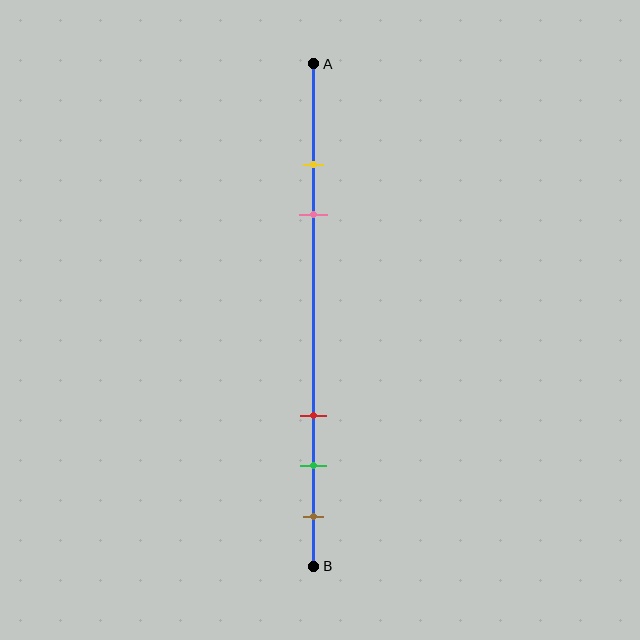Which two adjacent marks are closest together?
The yellow and pink marks are the closest adjacent pair.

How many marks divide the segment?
There are 5 marks dividing the segment.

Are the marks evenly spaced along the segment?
No, the marks are not evenly spaced.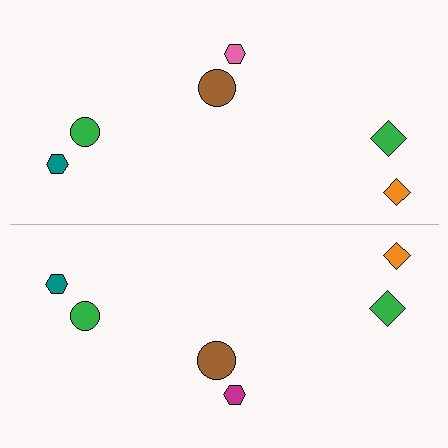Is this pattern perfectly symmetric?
No, the pattern is not perfectly symmetric. The magenta hexagon on the bottom side breaks the symmetry — its mirror counterpart is pink.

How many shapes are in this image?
There are 12 shapes in this image.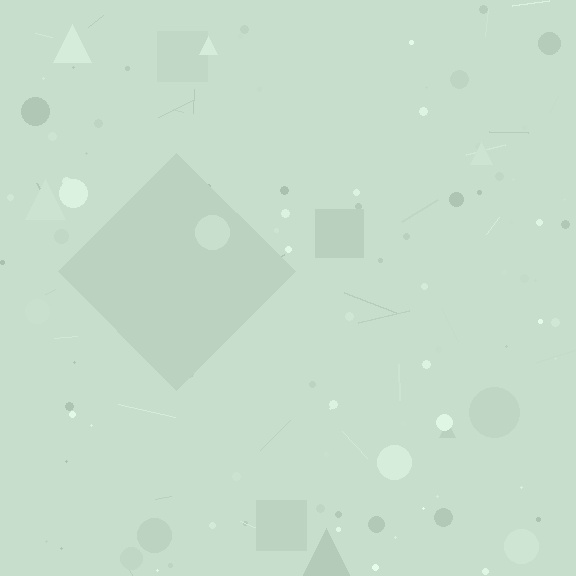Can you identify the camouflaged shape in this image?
The camouflaged shape is a diamond.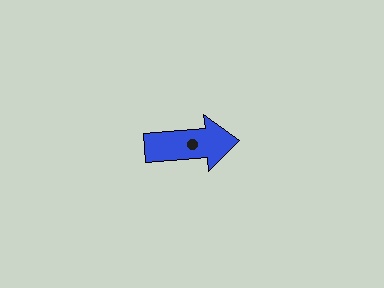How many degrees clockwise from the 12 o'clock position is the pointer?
Approximately 85 degrees.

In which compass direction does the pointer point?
East.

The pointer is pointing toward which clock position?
Roughly 3 o'clock.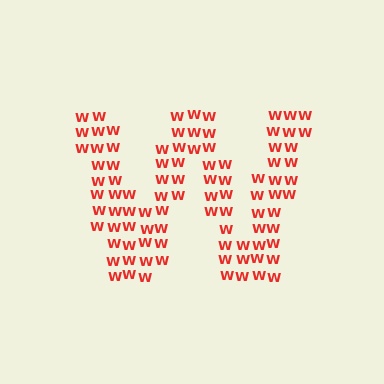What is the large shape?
The large shape is the letter W.